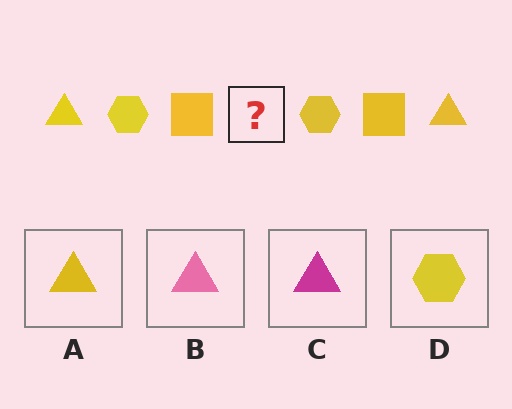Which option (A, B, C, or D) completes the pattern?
A.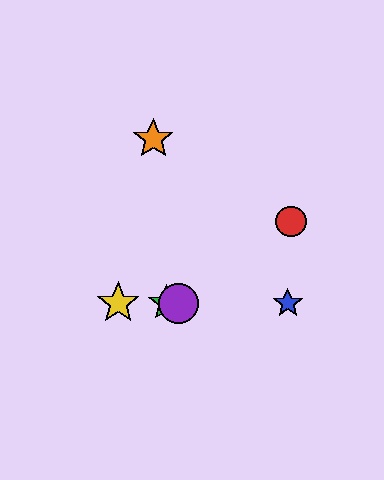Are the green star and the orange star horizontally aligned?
No, the green star is at y≈303 and the orange star is at y≈139.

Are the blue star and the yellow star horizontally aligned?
Yes, both are at y≈303.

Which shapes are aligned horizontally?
The blue star, the green star, the yellow star, the purple circle are aligned horizontally.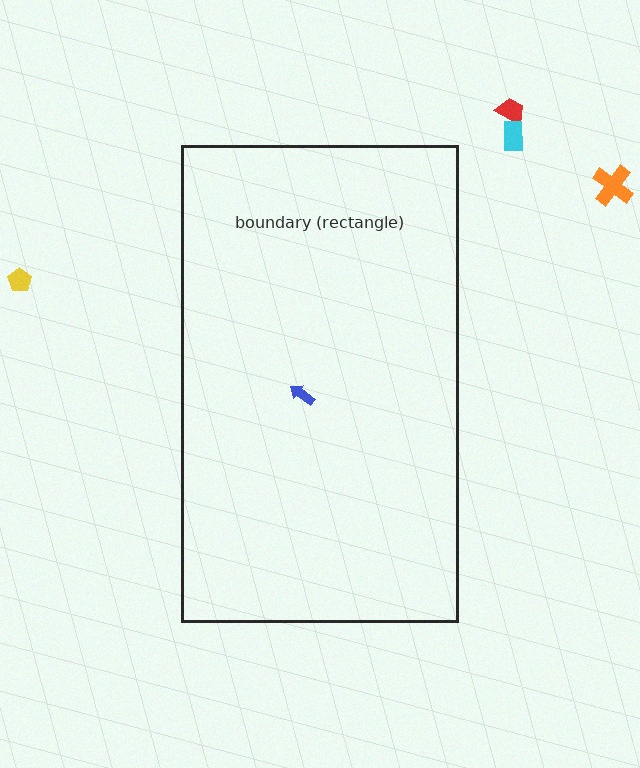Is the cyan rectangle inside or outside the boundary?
Outside.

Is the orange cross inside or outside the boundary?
Outside.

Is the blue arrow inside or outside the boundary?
Inside.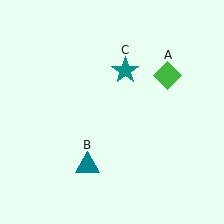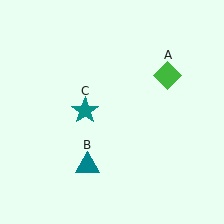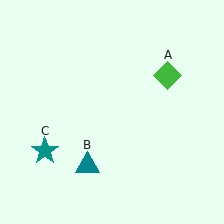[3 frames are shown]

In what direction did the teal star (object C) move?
The teal star (object C) moved down and to the left.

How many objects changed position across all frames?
1 object changed position: teal star (object C).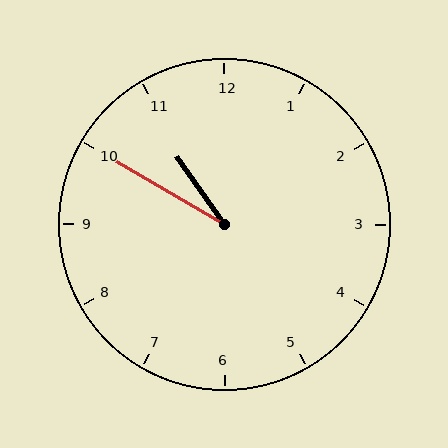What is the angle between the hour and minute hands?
Approximately 25 degrees.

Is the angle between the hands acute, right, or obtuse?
It is acute.